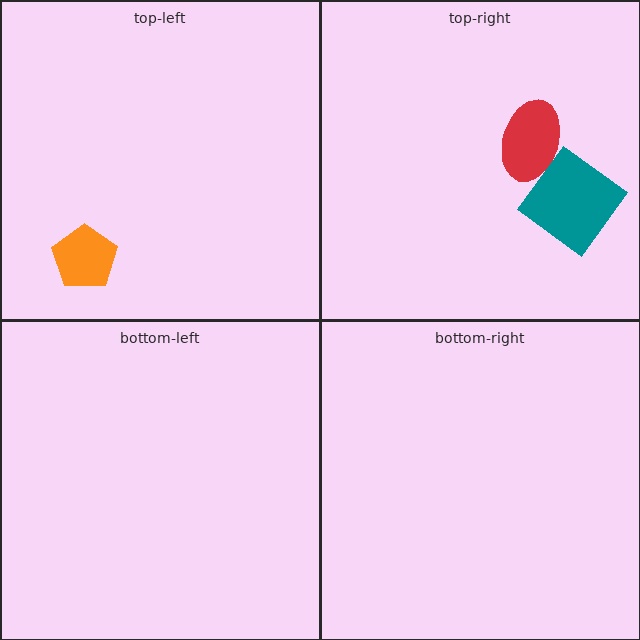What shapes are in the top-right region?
The red ellipse, the teal diamond.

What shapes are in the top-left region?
The orange pentagon.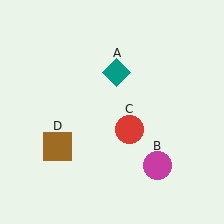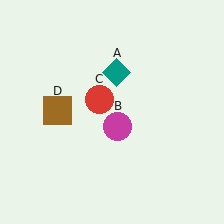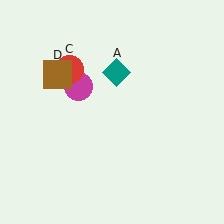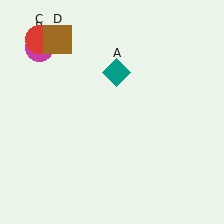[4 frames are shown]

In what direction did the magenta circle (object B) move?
The magenta circle (object B) moved up and to the left.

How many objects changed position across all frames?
3 objects changed position: magenta circle (object B), red circle (object C), brown square (object D).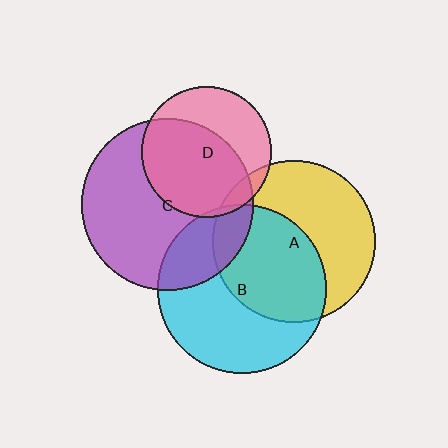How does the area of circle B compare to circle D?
Approximately 1.7 times.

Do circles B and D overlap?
Yes.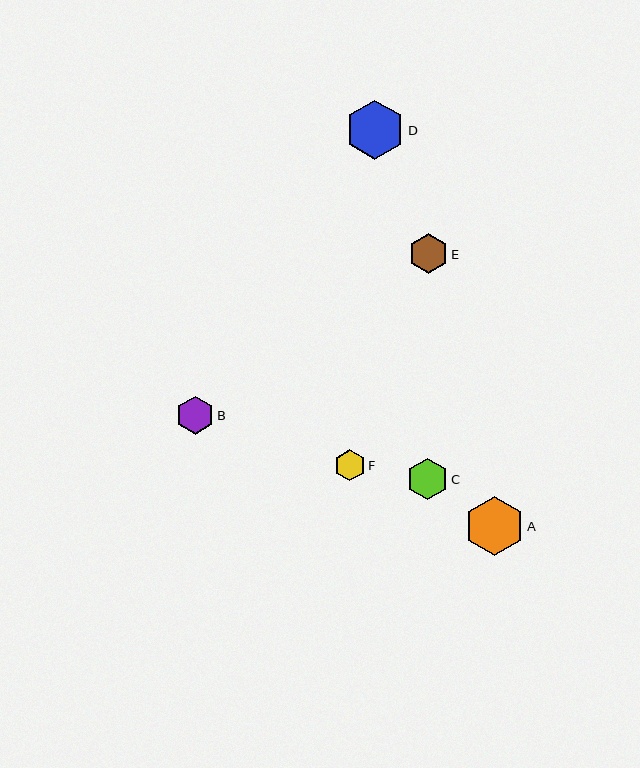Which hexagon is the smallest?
Hexagon F is the smallest with a size of approximately 31 pixels.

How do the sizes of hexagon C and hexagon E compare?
Hexagon C and hexagon E are approximately the same size.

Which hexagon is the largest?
Hexagon D is the largest with a size of approximately 60 pixels.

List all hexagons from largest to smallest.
From largest to smallest: D, A, C, E, B, F.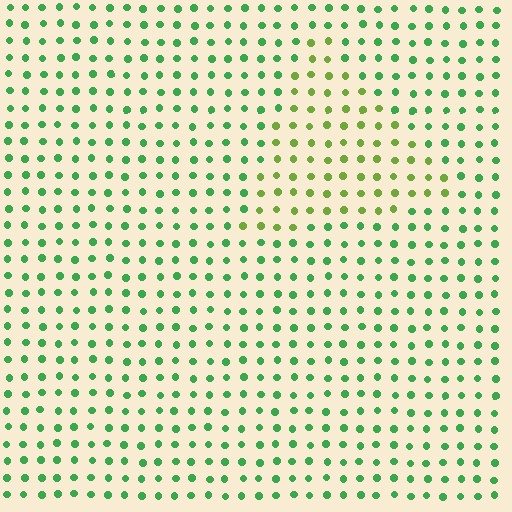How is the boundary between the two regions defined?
The boundary is defined purely by a slight shift in hue (about 40 degrees). Spacing, size, and orientation are identical on both sides.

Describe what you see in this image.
The image is filled with small green elements in a uniform arrangement. A triangle-shaped region is visible where the elements are tinted to a slightly different hue, forming a subtle color boundary.